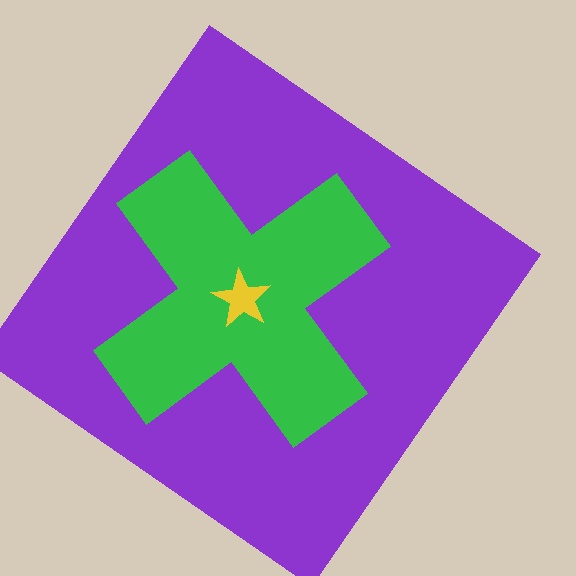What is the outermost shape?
The purple diamond.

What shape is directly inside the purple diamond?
The green cross.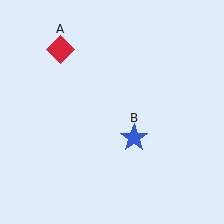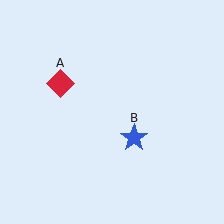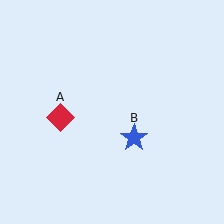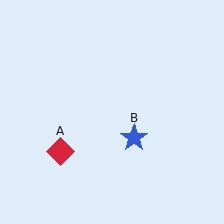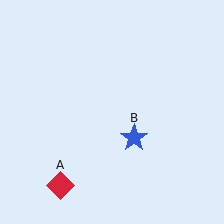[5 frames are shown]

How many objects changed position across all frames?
1 object changed position: red diamond (object A).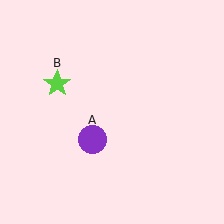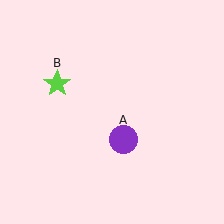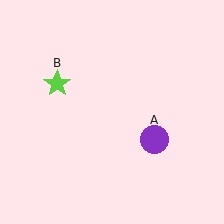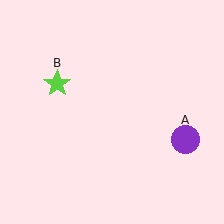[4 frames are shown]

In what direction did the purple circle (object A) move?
The purple circle (object A) moved right.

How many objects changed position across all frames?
1 object changed position: purple circle (object A).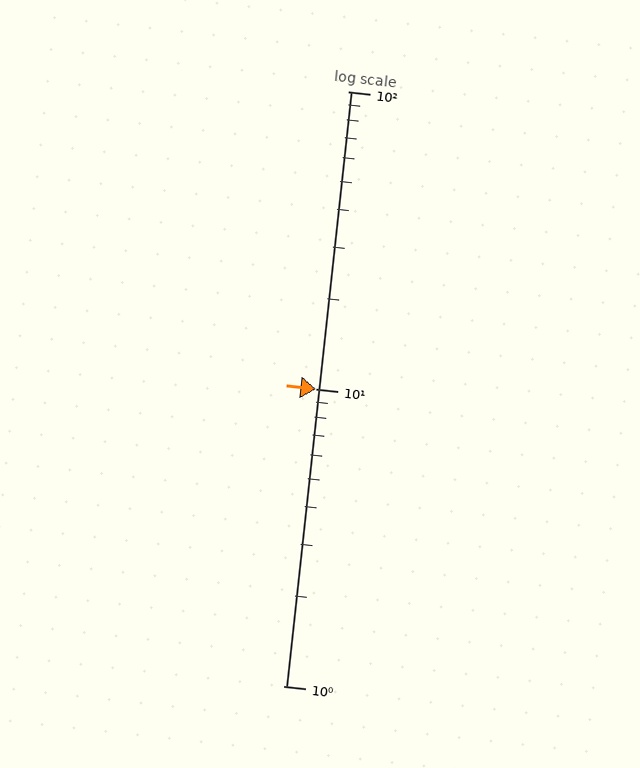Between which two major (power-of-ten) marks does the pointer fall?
The pointer is between 10 and 100.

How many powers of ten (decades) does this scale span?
The scale spans 2 decades, from 1 to 100.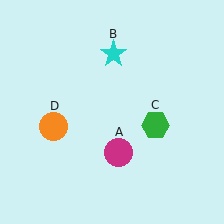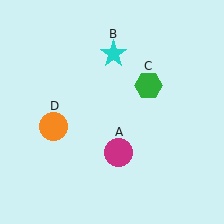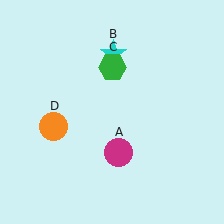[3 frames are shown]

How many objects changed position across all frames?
1 object changed position: green hexagon (object C).